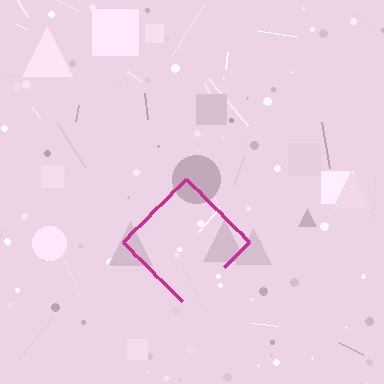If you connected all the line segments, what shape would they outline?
They would outline a diamond.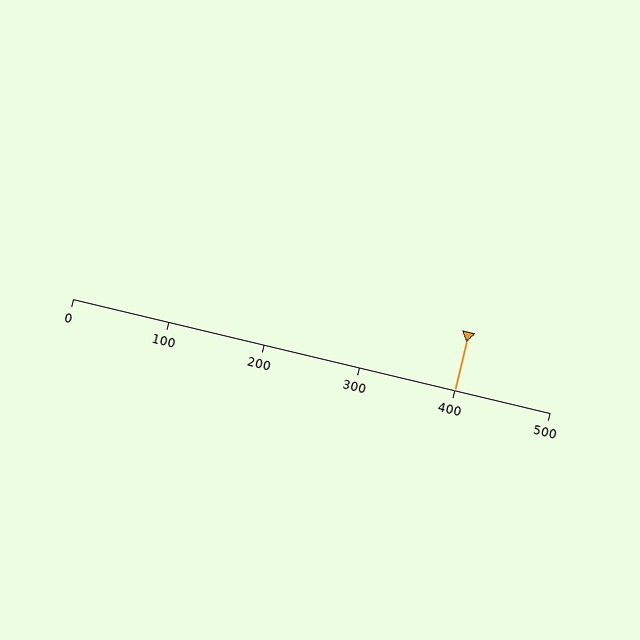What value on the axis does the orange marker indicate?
The marker indicates approximately 400.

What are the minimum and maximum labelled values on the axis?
The axis runs from 0 to 500.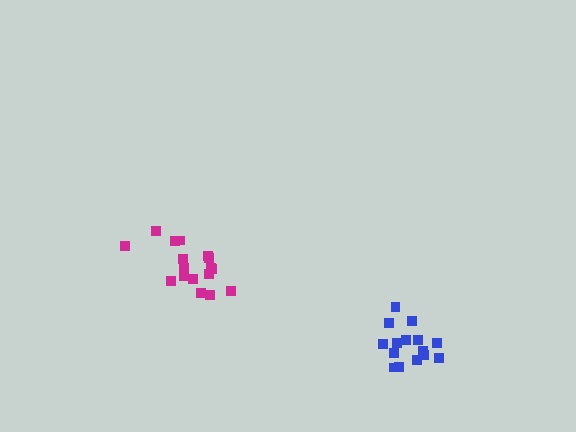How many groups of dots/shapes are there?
There are 2 groups.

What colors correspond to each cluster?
The clusters are colored: magenta, blue.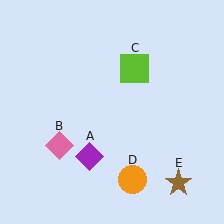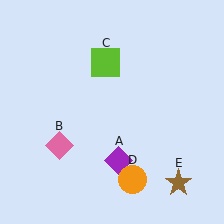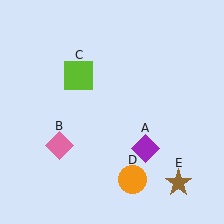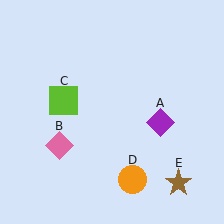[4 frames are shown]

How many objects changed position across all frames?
2 objects changed position: purple diamond (object A), lime square (object C).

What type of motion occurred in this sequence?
The purple diamond (object A), lime square (object C) rotated counterclockwise around the center of the scene.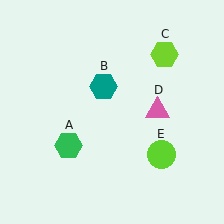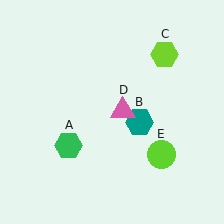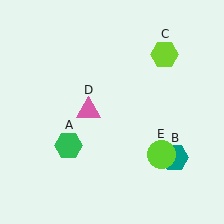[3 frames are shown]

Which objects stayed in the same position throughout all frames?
Green hexagon (object A) and lime hexagon (object C) and lime circle (object E) remained stationary.